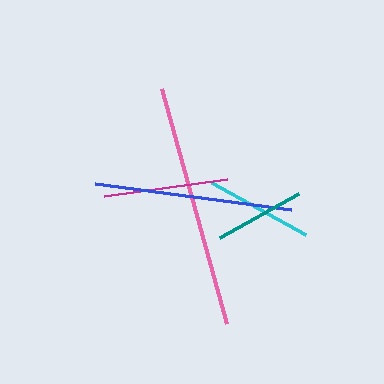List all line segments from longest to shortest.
From longest to shortest: pink, blue, magenta, cyan, teal.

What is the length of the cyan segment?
The cyan segment is approximately 108 pixels long.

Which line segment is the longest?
The pink line is the longest at approximately 244 pixels.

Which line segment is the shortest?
The teal line is the shortest at approximately 90 pixels.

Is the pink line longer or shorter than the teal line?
The pink line is longer than the teal line.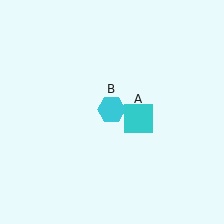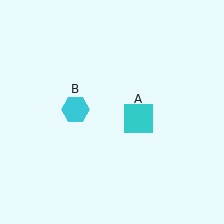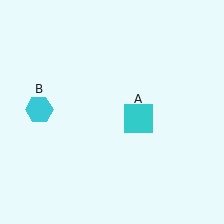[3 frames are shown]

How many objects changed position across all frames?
1 object changed position: cyan hexagon (object B).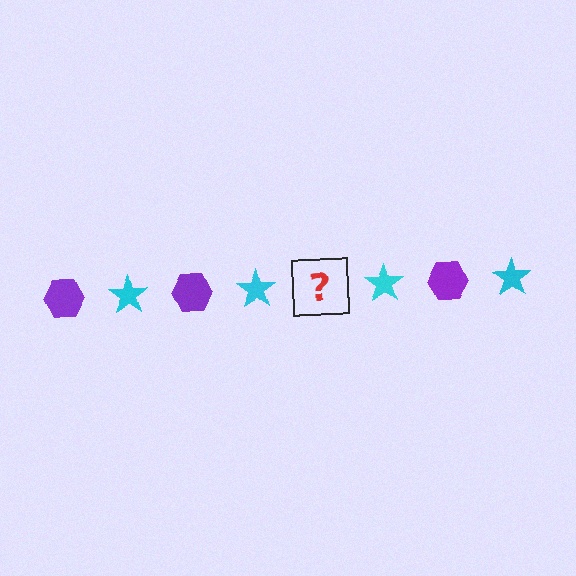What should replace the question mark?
The question mark should be replaced with a purple hexagon.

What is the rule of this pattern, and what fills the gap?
The rule is that the pattern alternates between purple hexagon and cyan star. The gap should be filled with a purple hexagon.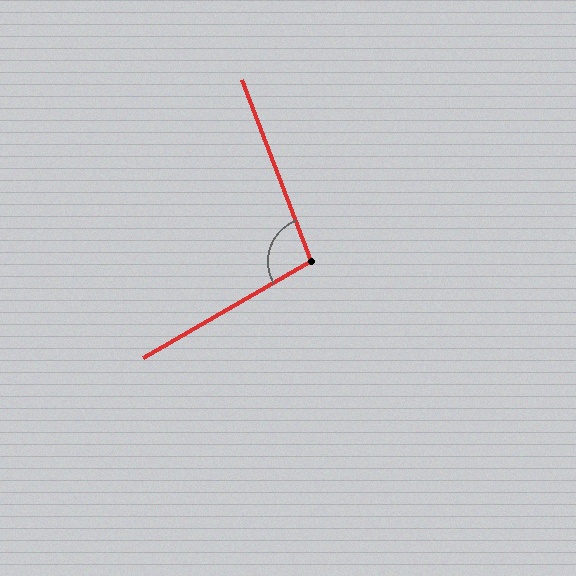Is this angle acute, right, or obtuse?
It is obtuse.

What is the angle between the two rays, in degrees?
Approximately 99 degrees.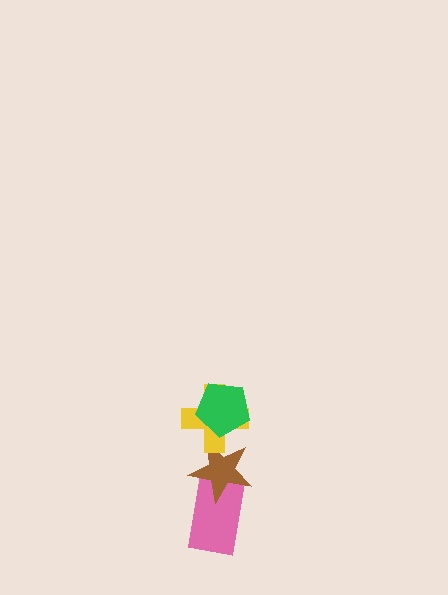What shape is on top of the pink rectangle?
The brown star is on top of the pink rectangle.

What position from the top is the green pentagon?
The green pentagon is 1st from the top.